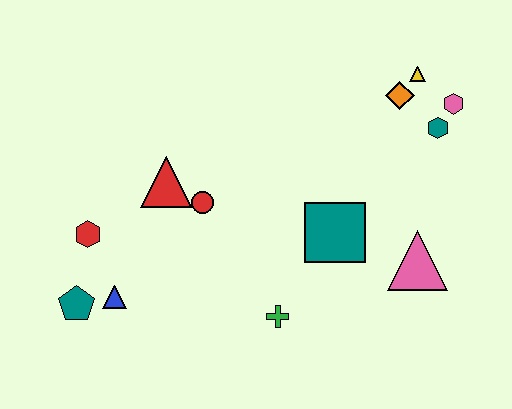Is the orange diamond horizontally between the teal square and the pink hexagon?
Yes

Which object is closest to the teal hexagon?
The pink hexagon is closest to the teal hexagon.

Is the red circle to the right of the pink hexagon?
No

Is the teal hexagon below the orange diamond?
Yes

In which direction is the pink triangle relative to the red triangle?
The pink triangle is to the right of the red triangle.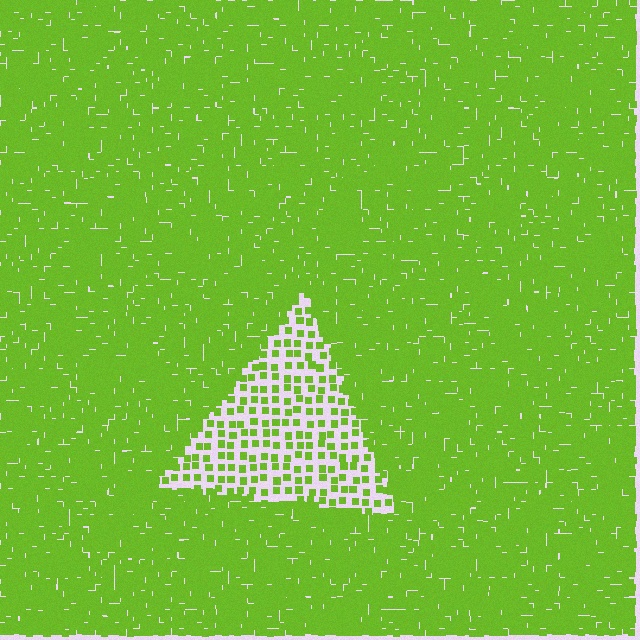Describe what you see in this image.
The image contains small lime elements arranged at two different densities. A triangle-shaped region is visible where the elements are less densely packed than the surrounding area.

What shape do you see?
I see a triangle.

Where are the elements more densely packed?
The elements are more densely packed outside the triangle boundary.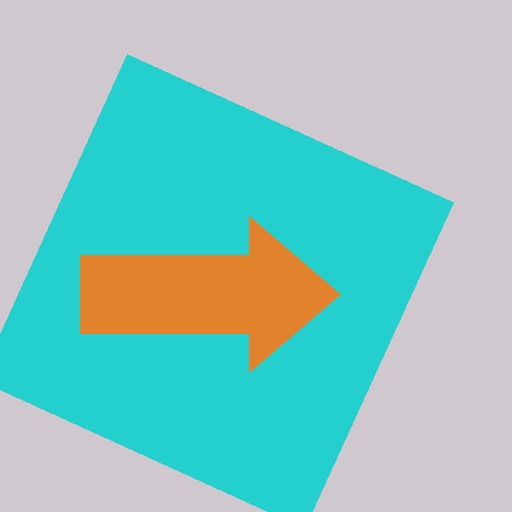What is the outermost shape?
The cyan square.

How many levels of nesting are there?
2.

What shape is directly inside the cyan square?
The orange arrow.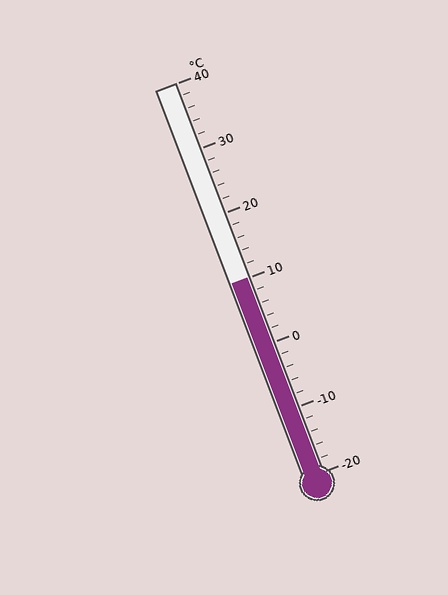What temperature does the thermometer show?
The thermometer shows approximately 10°C.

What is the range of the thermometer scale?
The thermometer scale ranges from -20°C to 40°C.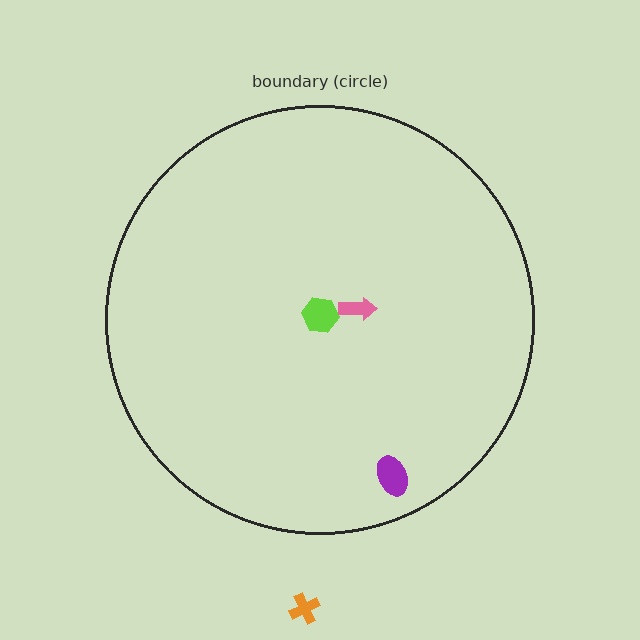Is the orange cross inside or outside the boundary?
Outside.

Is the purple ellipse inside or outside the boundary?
Inside.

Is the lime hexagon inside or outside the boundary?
Inside.